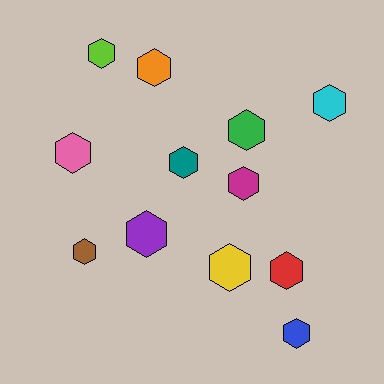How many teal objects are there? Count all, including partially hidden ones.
There is 1 teal object.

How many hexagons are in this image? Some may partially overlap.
There are 12 hexagons.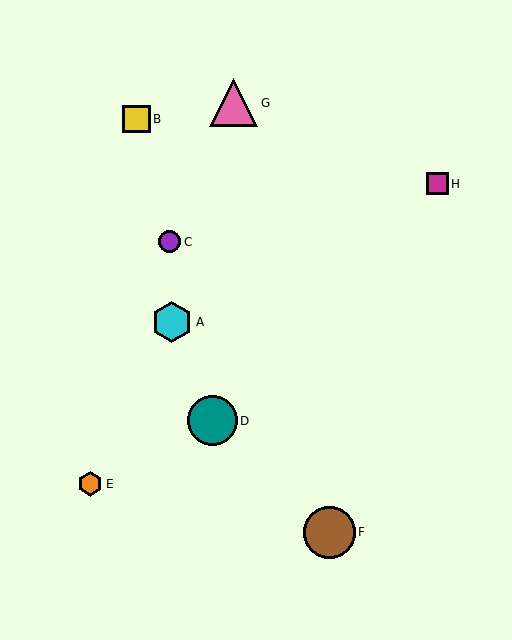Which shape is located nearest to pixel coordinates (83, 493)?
The orange hexagon (labeled E) at (90, 484) is nearest to that location.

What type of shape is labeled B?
Shape B is a yellow square.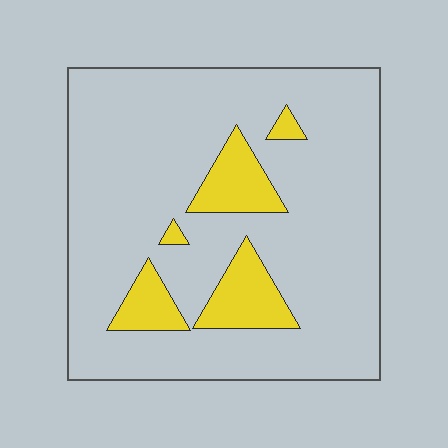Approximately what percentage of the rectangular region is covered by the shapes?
Approximately 15%.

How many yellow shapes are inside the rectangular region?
5.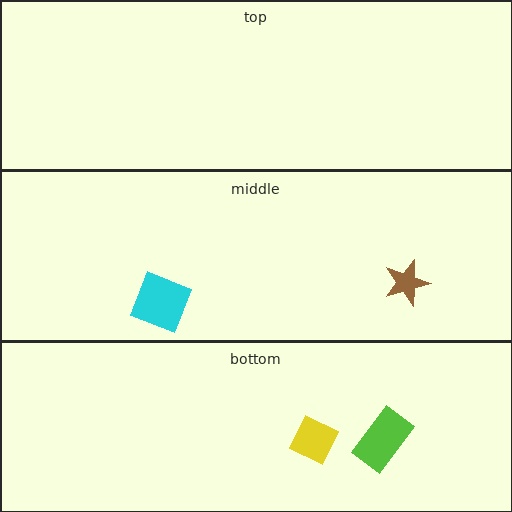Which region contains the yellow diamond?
The bottom region.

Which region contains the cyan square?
The middle region.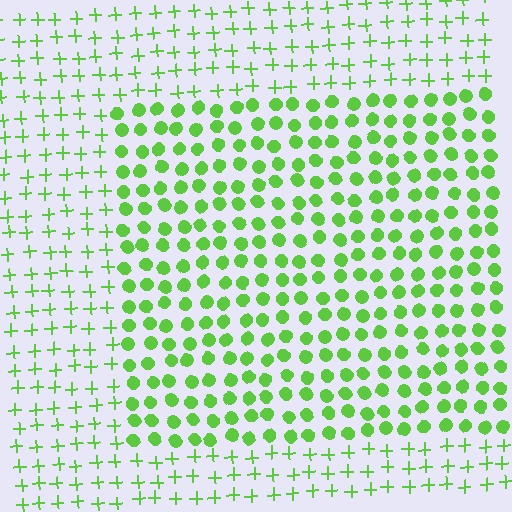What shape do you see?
I see a rectangle.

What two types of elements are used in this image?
The image uses circles inside the rectangle region and plus signs outside it.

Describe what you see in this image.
The image is filled with small lime elements arranged in a uniform grid. A rectangle-shaped region contains circles, while the surrounding area contains plus signs. The boundary is defined purely by the change in element shape.